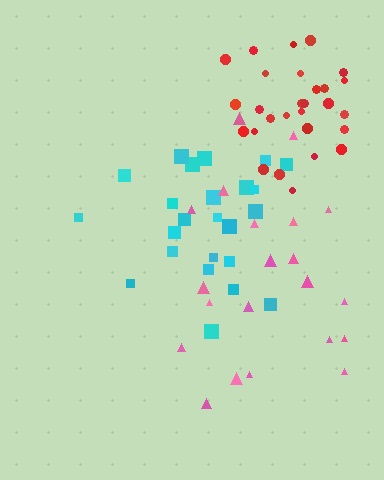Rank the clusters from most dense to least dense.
red, cyan, pink.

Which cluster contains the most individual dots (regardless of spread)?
Red (29).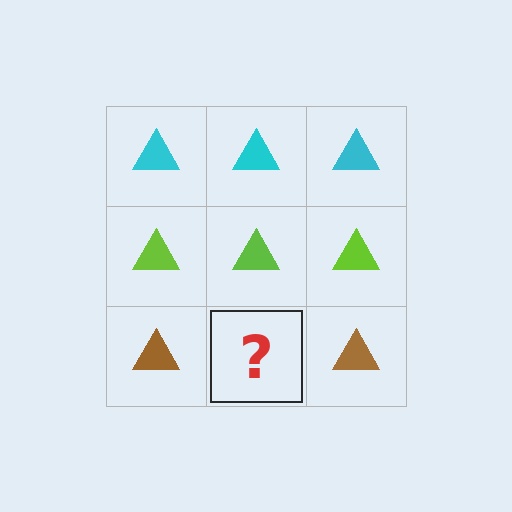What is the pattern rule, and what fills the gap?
The rule is that each row has a consistent color. The gap should be filled with a brown triangle.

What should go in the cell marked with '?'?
The missing cell should contain a brown triangle.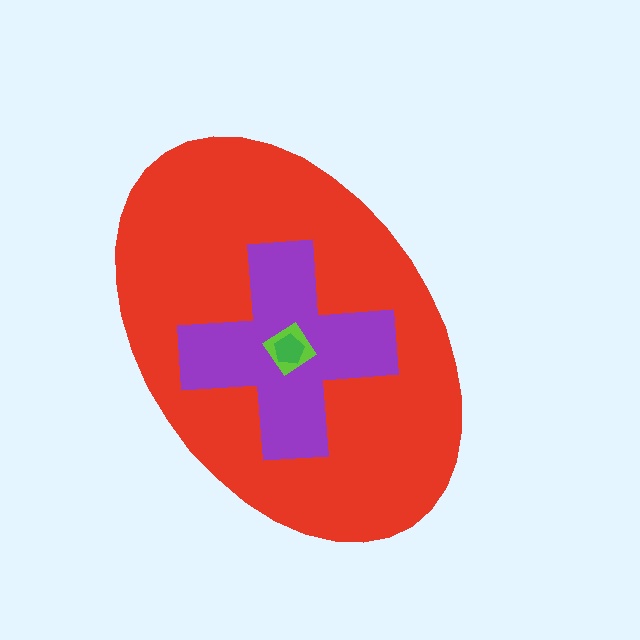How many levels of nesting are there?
4.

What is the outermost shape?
The red ellipse.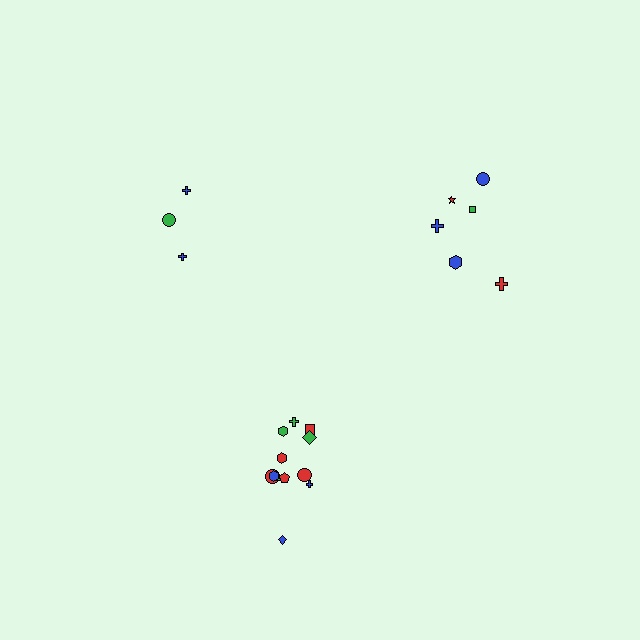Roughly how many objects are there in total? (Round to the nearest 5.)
Roughly 20 objects in total.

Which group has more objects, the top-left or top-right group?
The top-right group.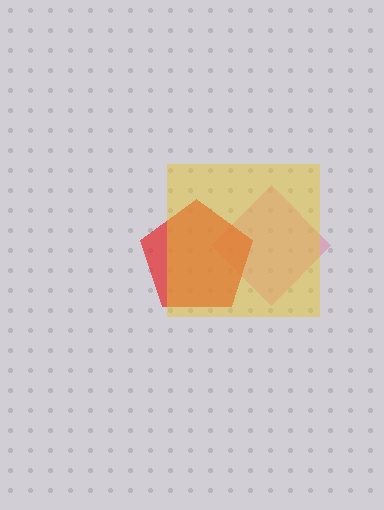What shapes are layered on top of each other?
The layered shapes are: a pink diamond, a red pentagon, a yellow square.